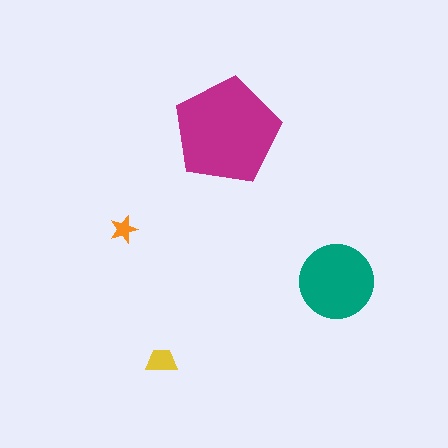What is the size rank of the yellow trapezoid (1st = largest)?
3rd.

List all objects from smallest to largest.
The orange star, the yellow trapezoid, the teal circle, the magenta pentagon.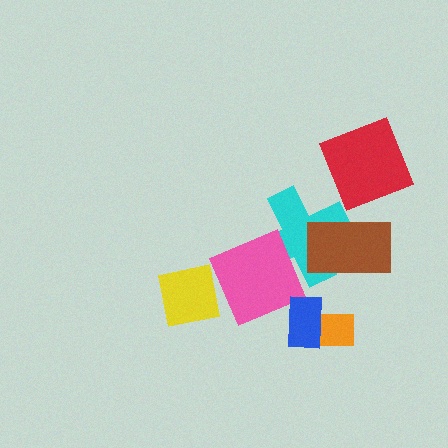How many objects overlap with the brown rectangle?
1 object overlaps with the brown rectangle.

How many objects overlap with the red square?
0 objects overlap with the red square.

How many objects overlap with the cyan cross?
2 objects overlap with the cyan cross.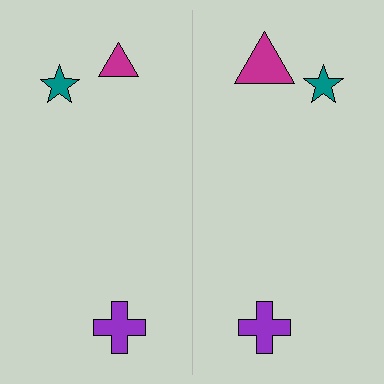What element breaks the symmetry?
The magenta triangle on the right side has a different size than its mirror counterpart.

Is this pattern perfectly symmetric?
No, the pattern is not perfectly symmetric. The magenta triangle on the right side has a different size than its mirror counterpart.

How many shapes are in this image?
There are 6 shapes in this image.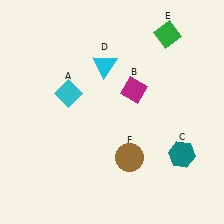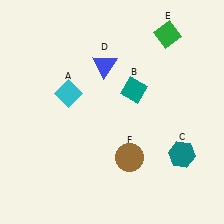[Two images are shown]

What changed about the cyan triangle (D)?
In Image 1, D is cyan. In Image 2, it changed to blue.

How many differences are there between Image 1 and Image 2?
There are 2 differences between the two images.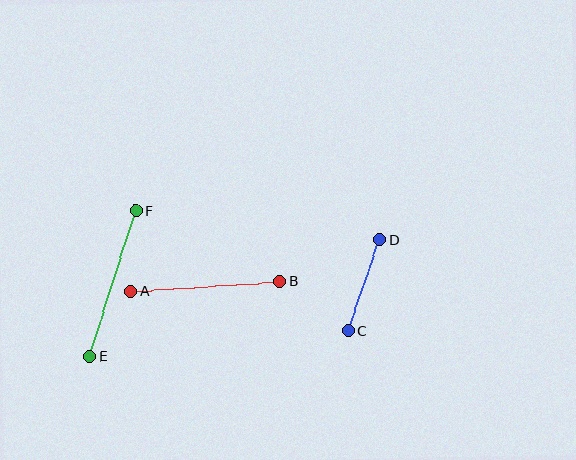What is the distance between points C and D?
The distance is approximately 96 pixels.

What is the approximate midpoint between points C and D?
The midpoint is at approximately (364, 285) pixels.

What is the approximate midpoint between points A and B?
The midpoint is at approximately (205, 286) pixels.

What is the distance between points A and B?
The distance is approximately 149 pixels.